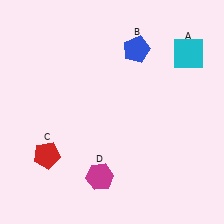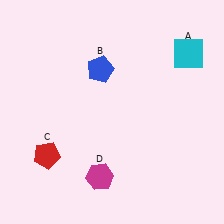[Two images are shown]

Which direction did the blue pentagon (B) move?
The blue pentagon (B) moved left.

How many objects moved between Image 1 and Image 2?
1 object moved between the two images.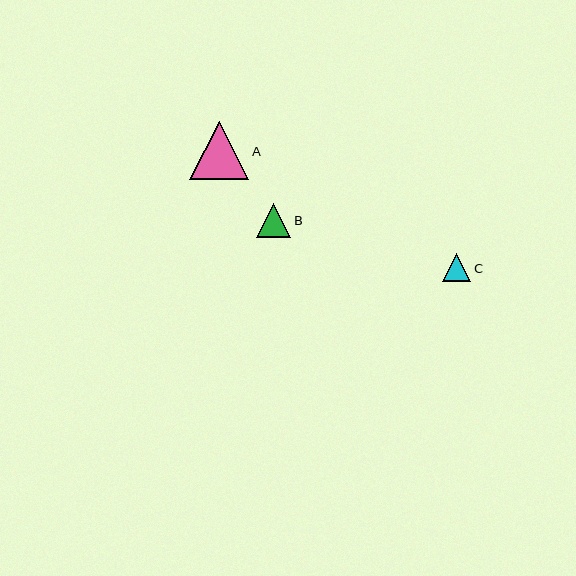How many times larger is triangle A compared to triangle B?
Triangle A is approximately 1.7 times the size of triangle B.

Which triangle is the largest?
Triangle A is the largest with a size of approximately 59 pixels.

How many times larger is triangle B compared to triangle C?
Triangle B is approximately 1.2 times the size of triangle C.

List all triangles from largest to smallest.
From largest to smallest: A, B, C.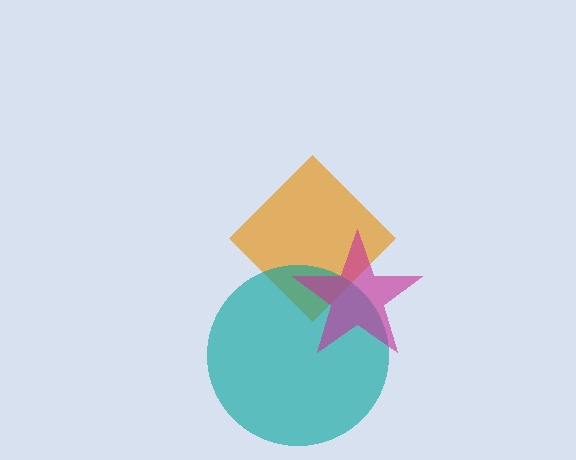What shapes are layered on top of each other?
The layered shapes are: an orange diamond, a teal circle, a magenta star.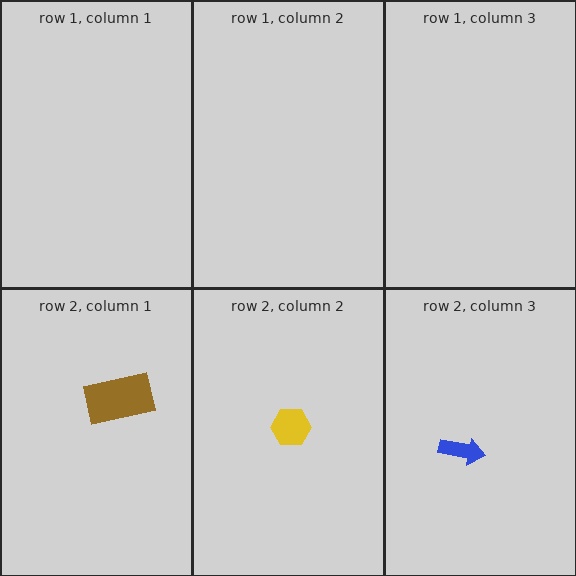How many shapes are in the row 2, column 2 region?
1.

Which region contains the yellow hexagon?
The row 2, column 2 region.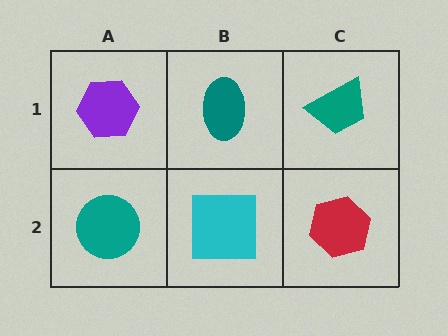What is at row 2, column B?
A cyan square.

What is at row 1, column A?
A purple hexagon.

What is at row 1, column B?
A teal ellipse.